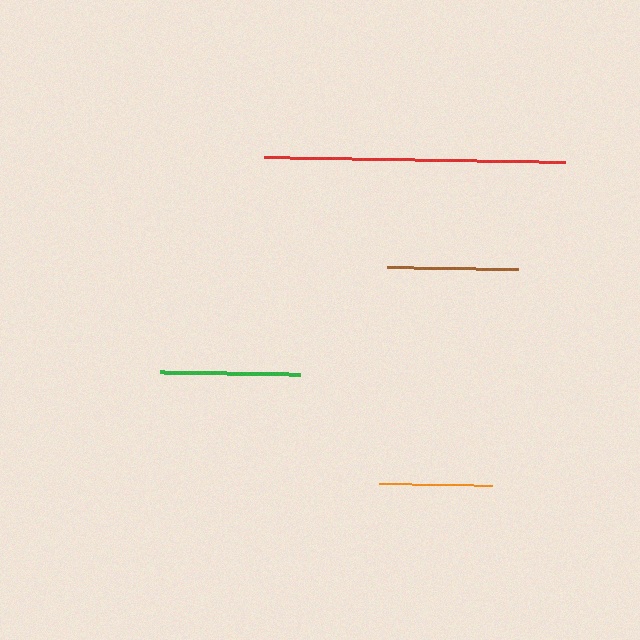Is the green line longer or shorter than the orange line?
The green line is longer than the orange line.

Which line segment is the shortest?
The orange line is the shortest at approximately 113 pixels.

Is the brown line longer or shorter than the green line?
The green line is longer than the brown line.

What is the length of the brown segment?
The brown segment is approximately 130 pixels long.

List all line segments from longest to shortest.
From longest to shortest: red, green, brown, orange.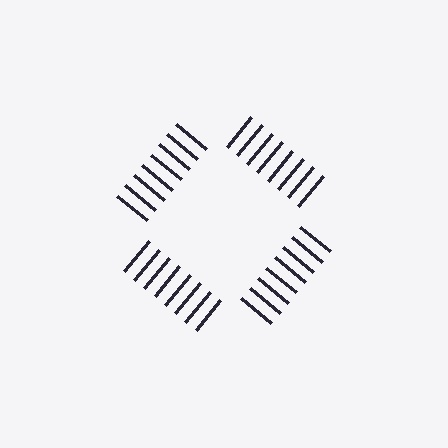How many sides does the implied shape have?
4 sides — the line-ends trace a square.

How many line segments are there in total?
32 — 8 along each of the 4 edges.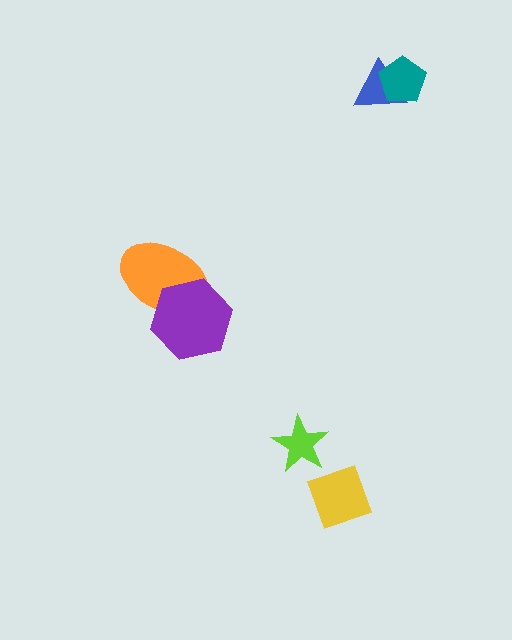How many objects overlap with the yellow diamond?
0 objects overlap with the yellow diamond.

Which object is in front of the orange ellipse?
The purple hexagon is in front of the orange ellipse.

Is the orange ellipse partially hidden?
Yes, it is partially covered by another shape.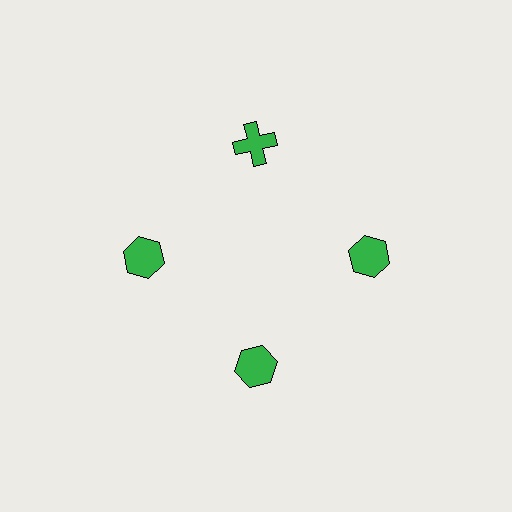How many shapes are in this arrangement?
There are 4 shapes arranged in a ring pattern.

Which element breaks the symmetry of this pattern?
The green cross at roughly the 12 o'clock position breaks the symmetry. All other shapes are green hexagons.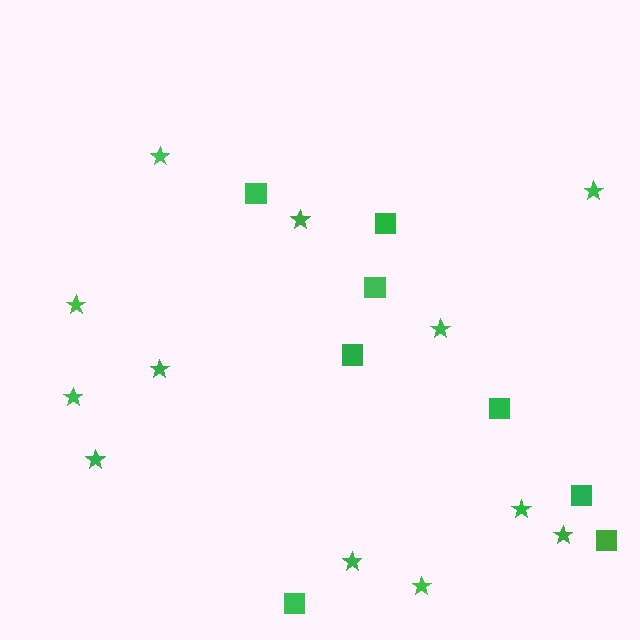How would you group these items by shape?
There are 2 groups: one group of stars (12) and one group of squares (8).